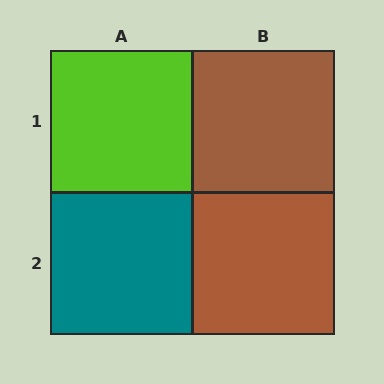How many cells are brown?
2 cells are brown.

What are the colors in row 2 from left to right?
Teal, brown.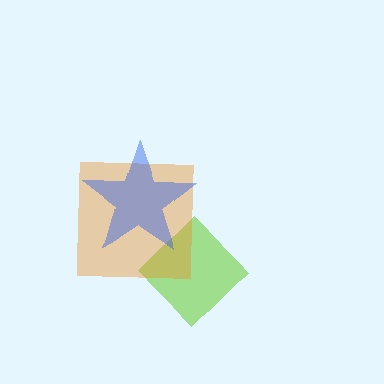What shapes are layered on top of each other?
The layered shapes are: a lime diamond, an orange square, a blue star.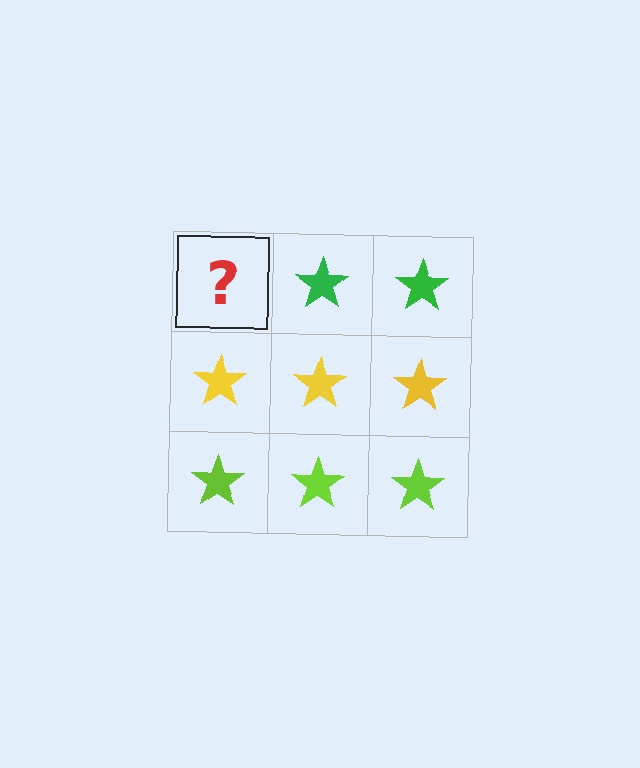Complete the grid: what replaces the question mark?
The question mark should be replaced with a green star.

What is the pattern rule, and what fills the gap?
The rule is that each row has a consistent color. The gap should be filled with a green star.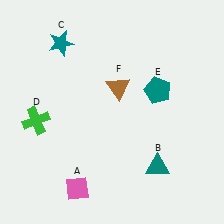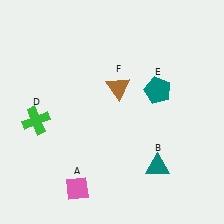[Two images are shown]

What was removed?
The teal star (C) was removed in Image 2.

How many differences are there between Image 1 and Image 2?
There is 1 difference between the two images.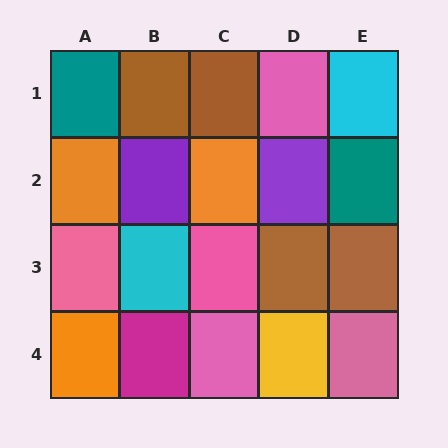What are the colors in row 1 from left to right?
Teal, brown, brown, pink, cyan.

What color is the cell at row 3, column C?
Pink.